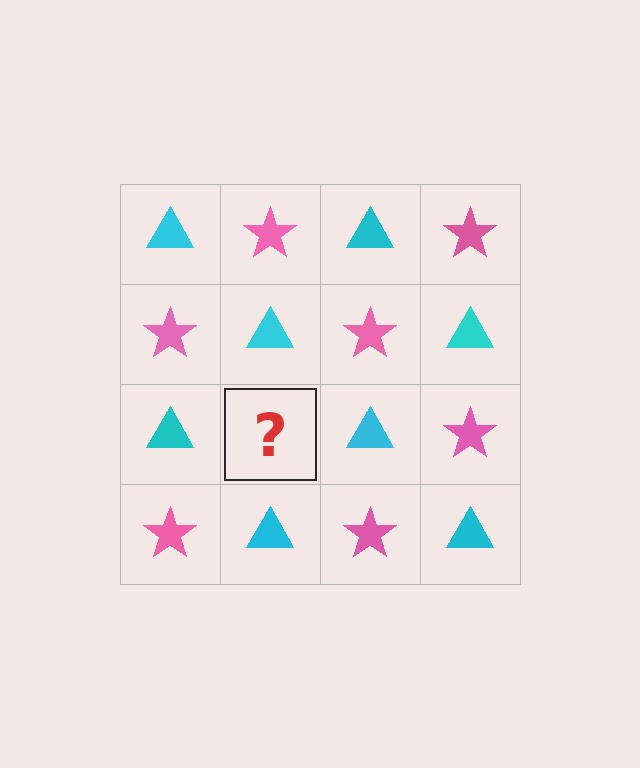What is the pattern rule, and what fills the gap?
The rule is that it alternates cyan triangle and pink star in a checkerboard pattern. The gap should be filled with a pink star.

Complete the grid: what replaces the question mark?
The question mark should be replaced with a pink star.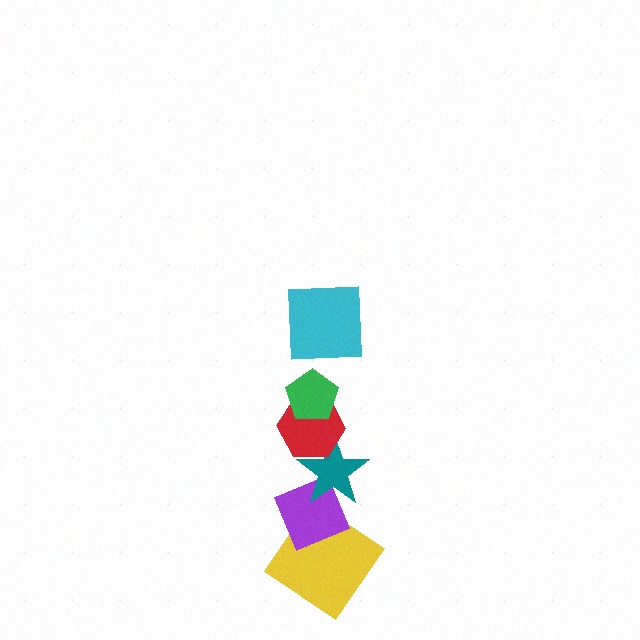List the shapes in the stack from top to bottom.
From top to bottom: the cyan square, the green pentagon, the red hexagon, the teal star, the purple diamond, the yellow diamond.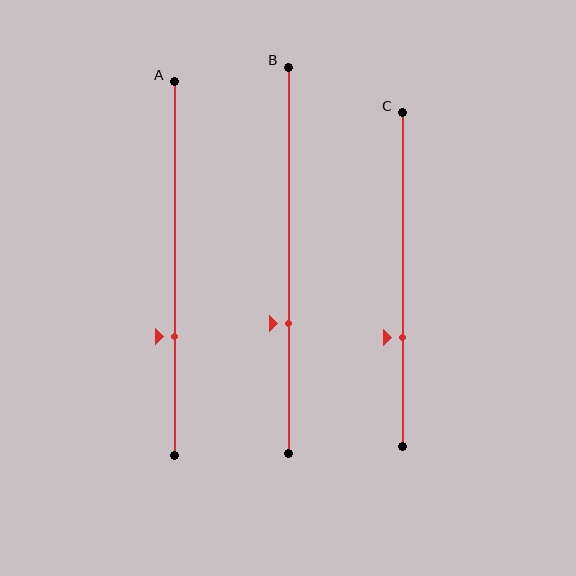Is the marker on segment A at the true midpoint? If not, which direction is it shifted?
No, the marker on segment A is shifted downward by about 18% of the segment length.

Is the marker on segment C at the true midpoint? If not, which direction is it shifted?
No, the marker on segment C is shifted downward by about 17% of the segment length.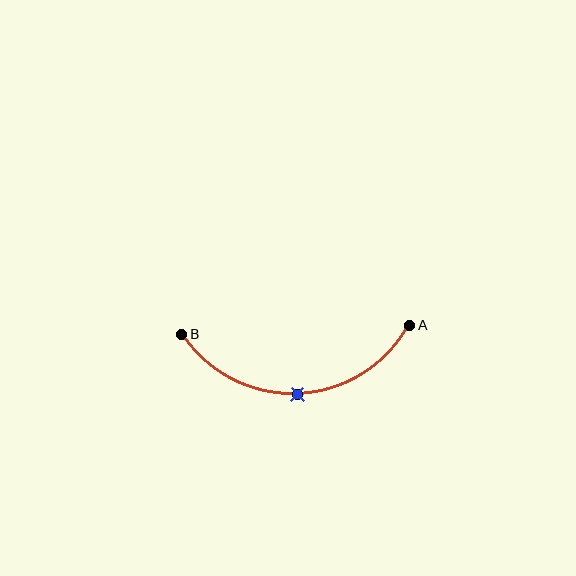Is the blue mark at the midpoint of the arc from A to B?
Yes. The blue mark lies on the arc at equal arc-length from both A and B — it is the arc midpoint.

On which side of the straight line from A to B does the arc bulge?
The arc bulges below the straight line connecting A and B.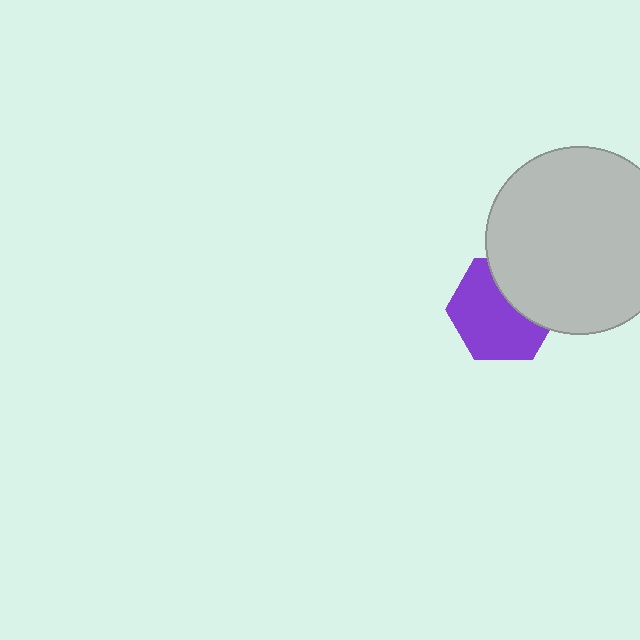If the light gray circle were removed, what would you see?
You would see the complete purple hexagon.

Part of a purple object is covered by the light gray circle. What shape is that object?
It is a hexagon.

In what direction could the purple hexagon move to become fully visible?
The purple hexagon could move toward the lower-left. That would shift it out from behind the light gray circle entirely.